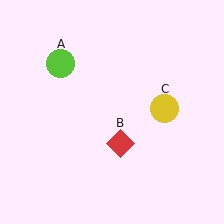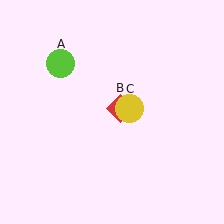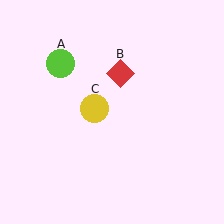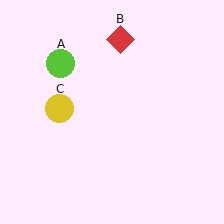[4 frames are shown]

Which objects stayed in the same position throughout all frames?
Lime circle (object A) remained stationary.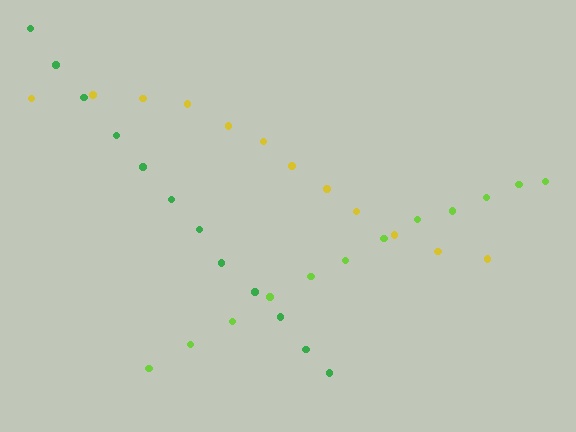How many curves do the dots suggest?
There are 3 distinct paths.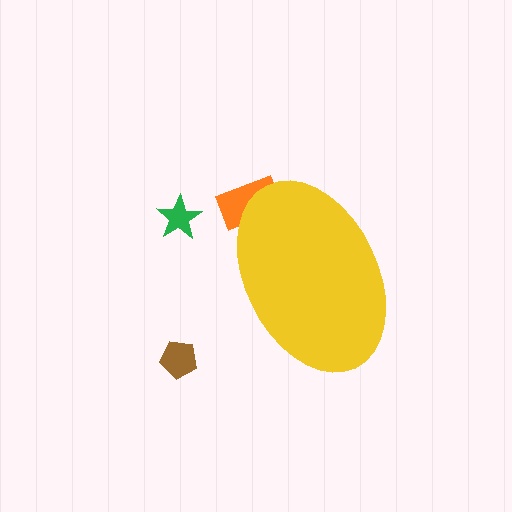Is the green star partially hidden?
No, the green star is fully visible.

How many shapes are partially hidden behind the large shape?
1 shape is partially hidden.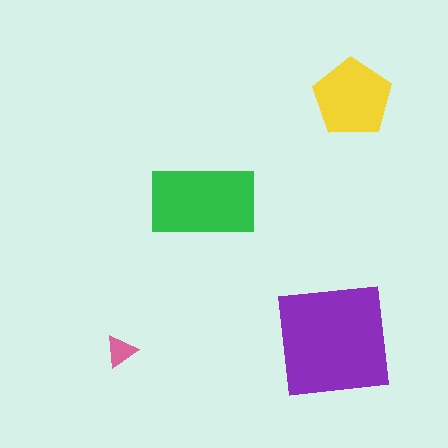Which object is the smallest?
The pink triangle.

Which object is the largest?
The purple square.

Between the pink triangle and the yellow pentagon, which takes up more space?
The yellow pentagon.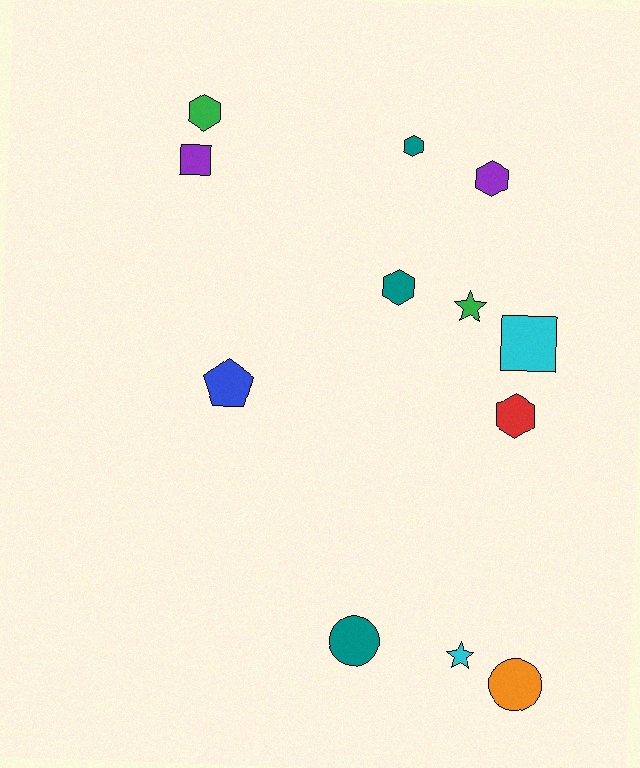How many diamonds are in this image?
There are no diamonds.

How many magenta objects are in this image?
There are no magenta objects.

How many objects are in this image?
There are 12 objects.